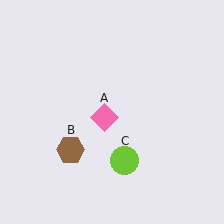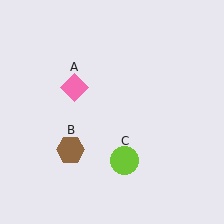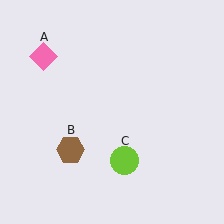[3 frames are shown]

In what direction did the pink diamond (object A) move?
The pink diamond (object A) moved up and to the left.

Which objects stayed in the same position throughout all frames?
Brown hexagon (object B) and lime circle (object C) remained stationary.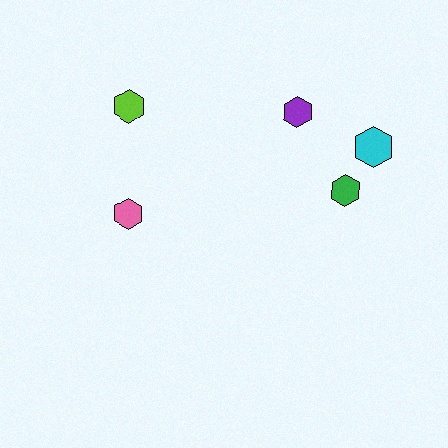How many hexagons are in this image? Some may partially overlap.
There are 5 hexagons.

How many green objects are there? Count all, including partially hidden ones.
There is 1 green object.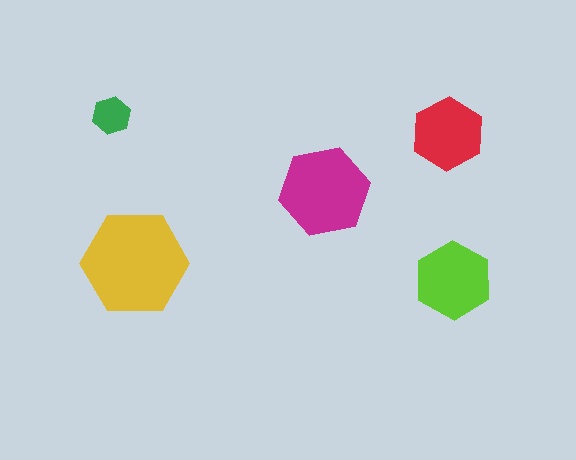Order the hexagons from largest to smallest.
the yellow one, the magenta one, the lime one, the red one, the green one.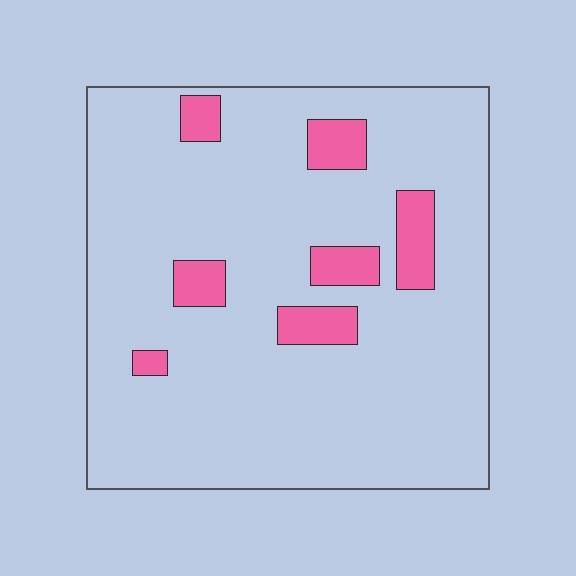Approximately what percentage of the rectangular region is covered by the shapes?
Approximately 10%.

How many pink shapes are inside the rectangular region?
7.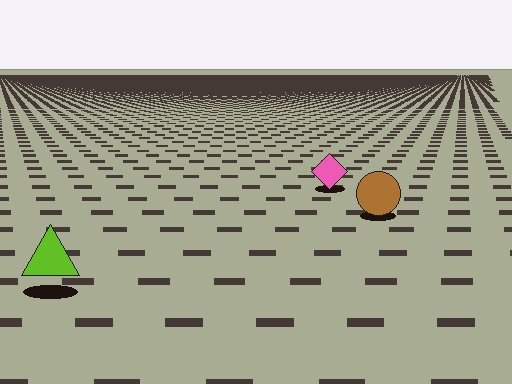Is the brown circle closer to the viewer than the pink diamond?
Yes. The brown circle is closer — you can tell from the texture gradient: the ground texture is coarser near it.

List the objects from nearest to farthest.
From nearest to farthest: the lime triangle, the brown circle, the pink diamond.